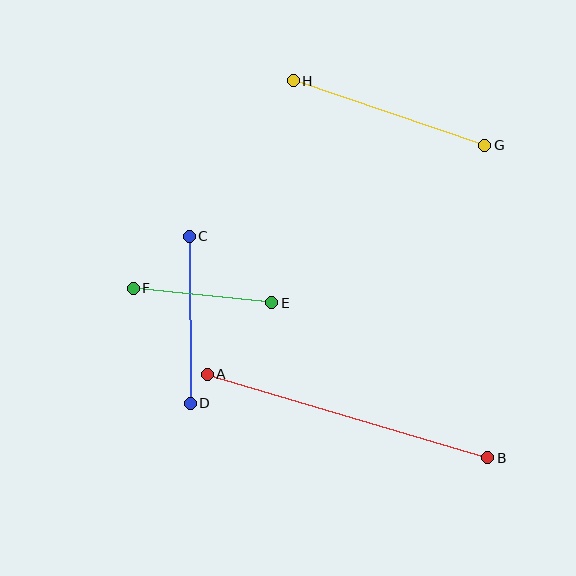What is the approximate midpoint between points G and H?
The midpoint is at approximately (389, 113) pixels.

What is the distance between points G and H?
The distance is approximately 202 pixels.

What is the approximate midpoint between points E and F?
The midpoint is at approximately (203, 296) pixels.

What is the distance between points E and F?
The distance is approximately 139 pixels.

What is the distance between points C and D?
The distance is approximately 167 pixels.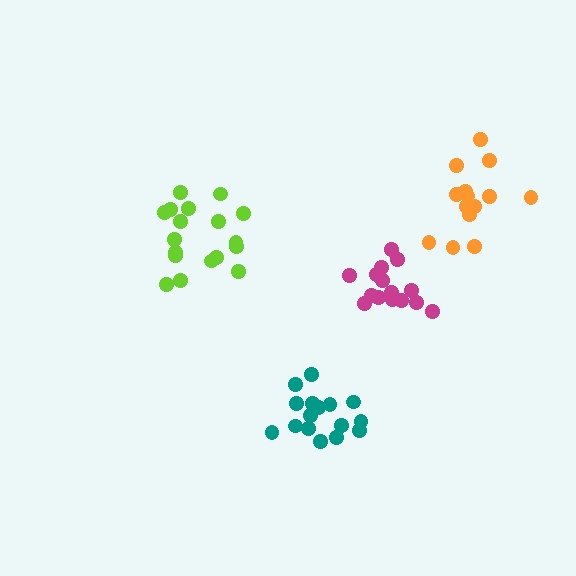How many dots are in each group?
Group 1: 15 dots, Group 2: 18 dots, Group 3: 16 dots, Group 4: 14 dots (63 total).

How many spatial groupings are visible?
There are 4 spatial groupings.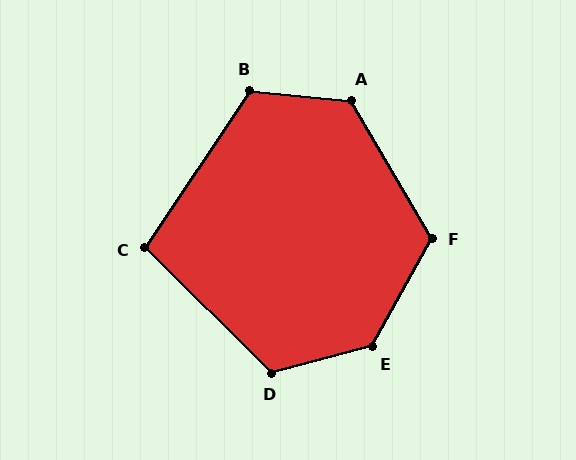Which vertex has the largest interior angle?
E, at approximately 133 degrees.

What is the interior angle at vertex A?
Approximately 126 degrees (obtuse).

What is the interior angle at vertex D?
Approximately 121 degrees (obtuse).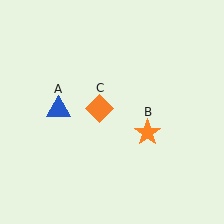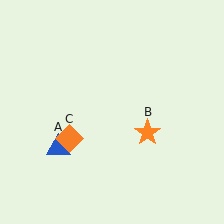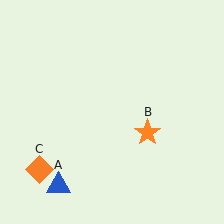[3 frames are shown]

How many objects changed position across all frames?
2 objects changed position: blue triangle (object A), orange diamond (object C).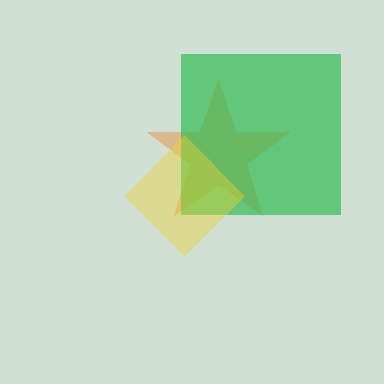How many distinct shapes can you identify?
There are 3 distinct shapes: an orange star, a green square, a yellow diamond.